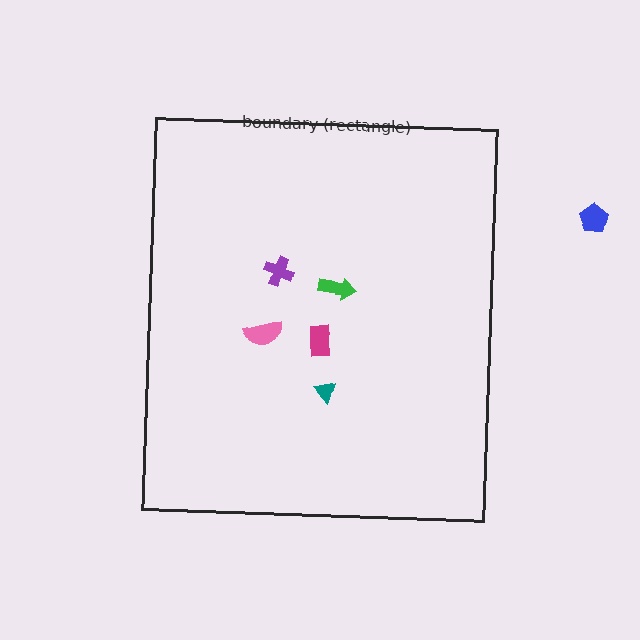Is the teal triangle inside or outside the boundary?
Inside.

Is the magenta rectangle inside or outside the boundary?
Inside.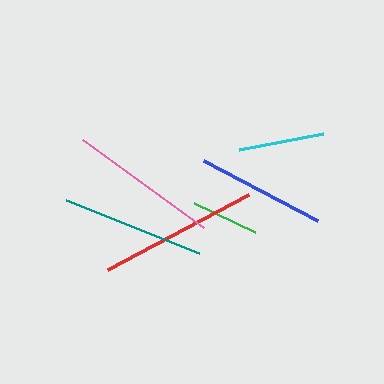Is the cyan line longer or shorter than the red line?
The red line is longer than the cyan line.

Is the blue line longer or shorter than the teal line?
The teal line is longer than the blue line.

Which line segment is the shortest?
The green line is the shortest at approximately 67 pixels.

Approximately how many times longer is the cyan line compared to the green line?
The cyan line is approximately 1.3 times the length of the green line.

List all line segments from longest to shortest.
From longest to shortest: red, pink, teal, blue, cyan, green.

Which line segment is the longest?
The red line is the longest at approximately 160 pixels.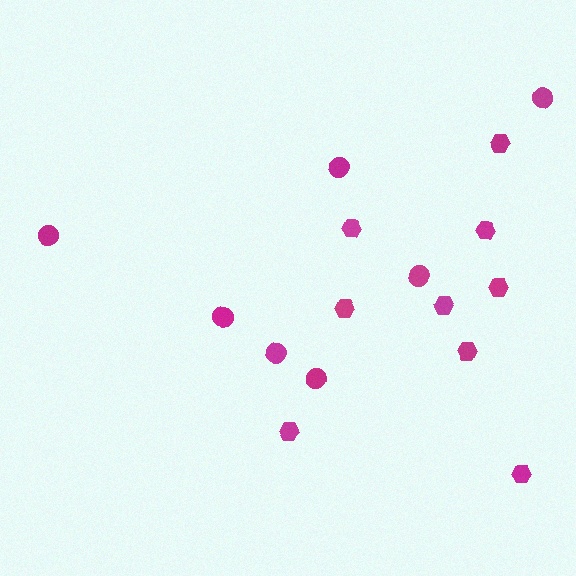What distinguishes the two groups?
There are 2 groups: one group of circles (7) and one group of hexagons (9).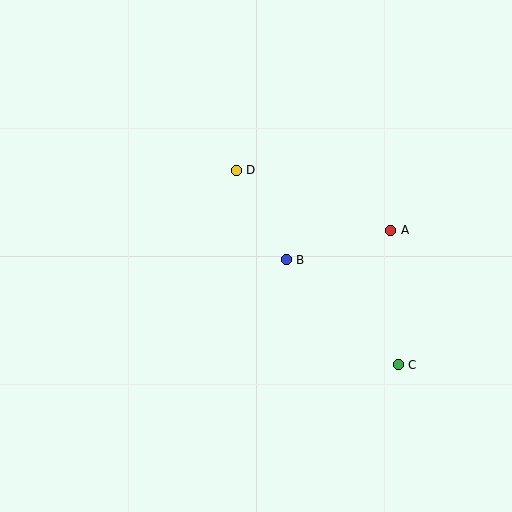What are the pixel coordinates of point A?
Point A is at (391, 230).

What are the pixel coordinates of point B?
Point B is at (286, 260).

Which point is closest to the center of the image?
Point B at (286, 260) is closest to the center.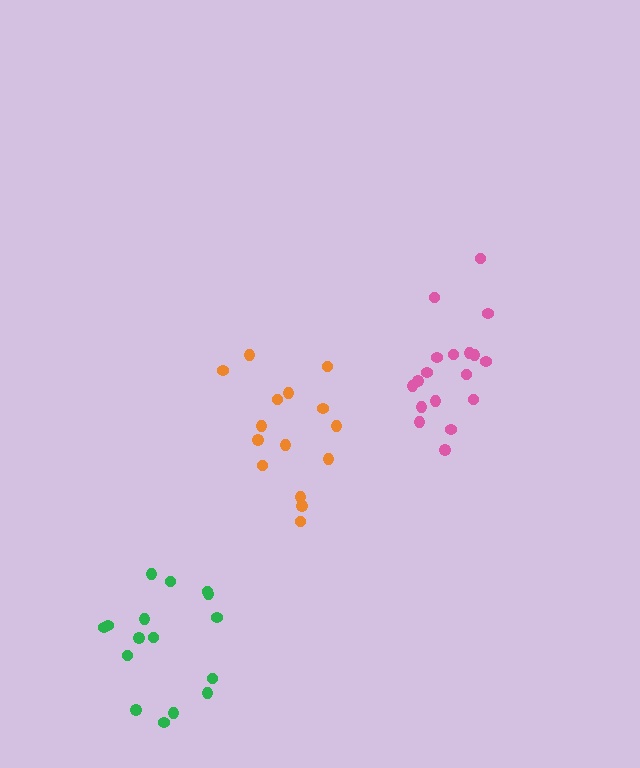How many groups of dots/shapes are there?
There are 3 groups.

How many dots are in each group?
Group 1: 18 dots, Group 2: 15 dots, Group 3: 16 dots (49 total).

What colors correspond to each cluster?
The clusters are colored: pink, orange, green.